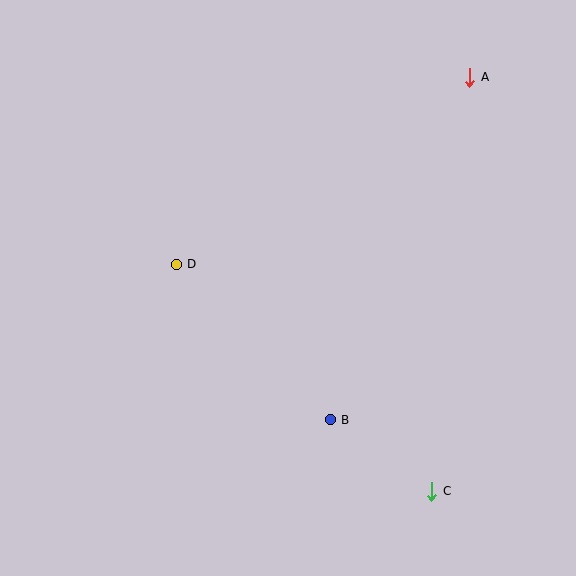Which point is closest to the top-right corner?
Point A is closest to the top-right corner.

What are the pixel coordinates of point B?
Point B is at (330, 420).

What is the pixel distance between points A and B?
The distance between A and B is 370 pixels.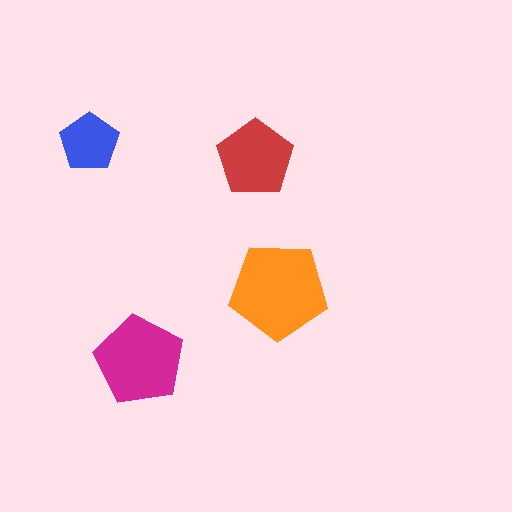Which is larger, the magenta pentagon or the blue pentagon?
The magenta one.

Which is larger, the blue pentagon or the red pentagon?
The red one.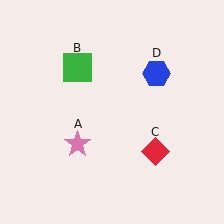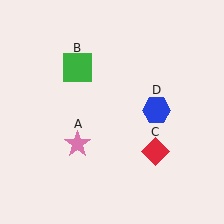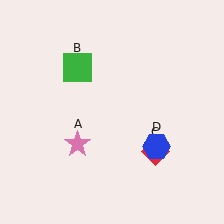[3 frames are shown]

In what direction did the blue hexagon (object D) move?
The blue hexagon (object D) moved down.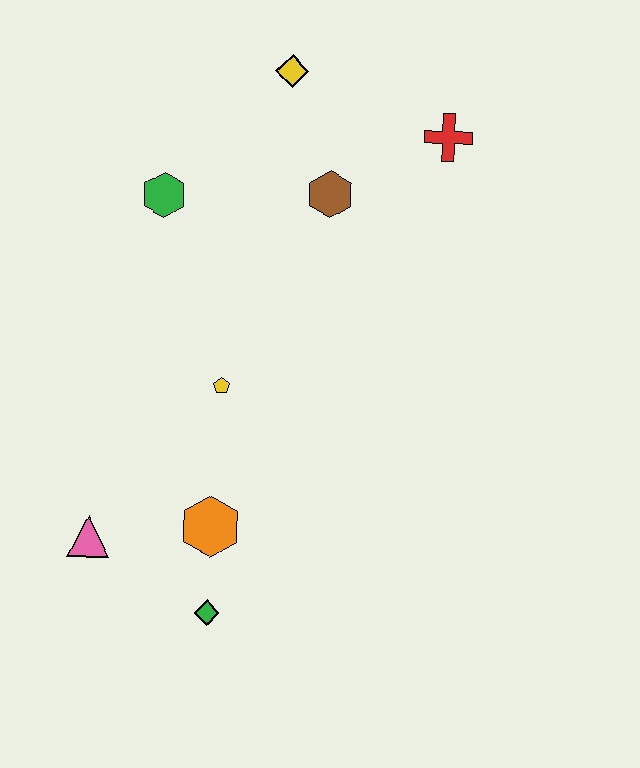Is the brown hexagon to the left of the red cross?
Yes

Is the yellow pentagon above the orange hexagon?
Yes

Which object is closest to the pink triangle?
The orange hexagon is closest to the pink triangle.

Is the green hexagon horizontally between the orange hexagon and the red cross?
No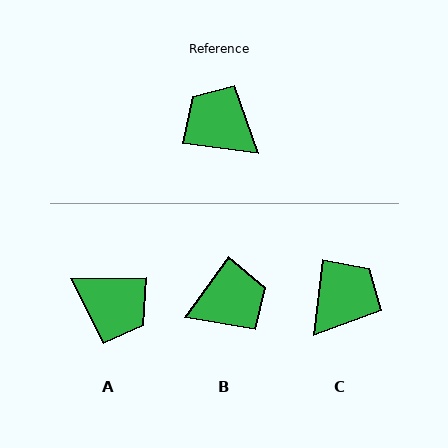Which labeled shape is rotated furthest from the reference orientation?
A, about 171 degrees away.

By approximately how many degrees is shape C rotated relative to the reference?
Approximately 89 degrees clockwise.